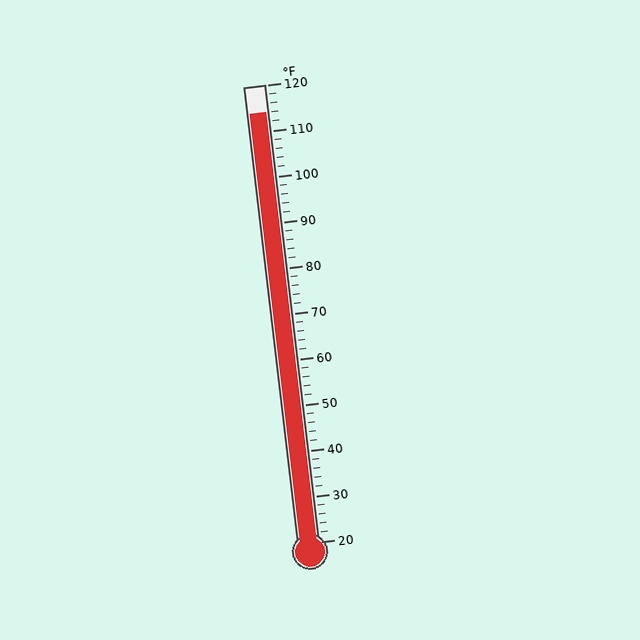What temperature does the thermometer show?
The thermometer shows approximately 114°F.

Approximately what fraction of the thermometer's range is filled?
The thermometer is filled to approximately 95% of its range.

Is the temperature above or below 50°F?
The temperature is above 50°F.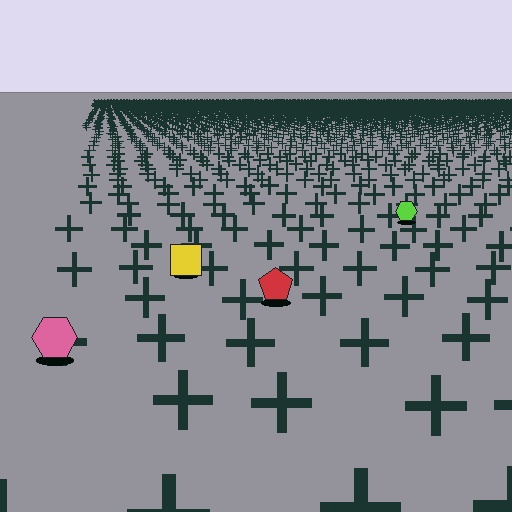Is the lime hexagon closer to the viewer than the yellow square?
No. The yellow square is closer — you can tell from the texture gradient: the ground texture is coarser near it.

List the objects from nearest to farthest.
From nearest to farthest: the pink hexagon, the red pentagon, the yellow square, the lime hexagon.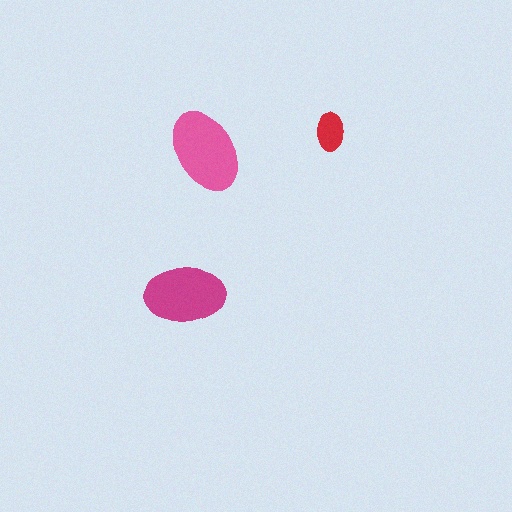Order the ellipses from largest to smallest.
the pink one, the magenta one, the red one.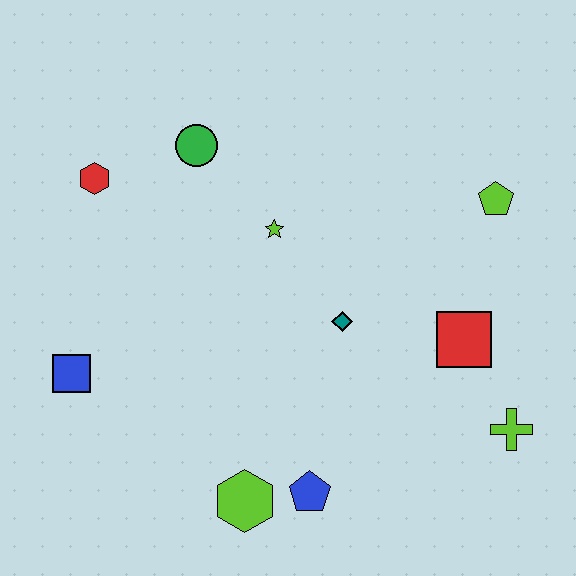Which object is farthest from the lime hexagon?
The lime pentagon is farthest from the lime hexagon.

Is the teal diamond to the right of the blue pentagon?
Yes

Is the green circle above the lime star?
Yes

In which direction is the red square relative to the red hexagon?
The red square is to the right of the red hexagon.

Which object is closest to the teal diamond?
The lime star is closest to the teal diamond.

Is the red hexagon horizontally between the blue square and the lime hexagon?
Yes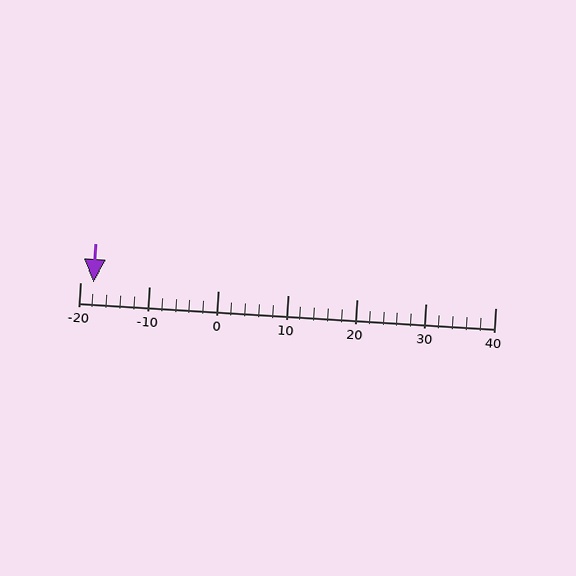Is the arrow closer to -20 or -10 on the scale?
The arrow is closer to -20.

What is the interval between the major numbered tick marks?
The major tick marks are spaced 10 units apart.